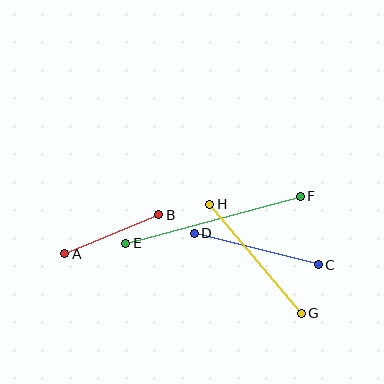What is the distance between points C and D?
The distance is approximately 128 pixels.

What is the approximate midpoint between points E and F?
The midpoint is at approximately (213, 220) pixels.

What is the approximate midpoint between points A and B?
The midpoint is at approximately (112, 234) pixels.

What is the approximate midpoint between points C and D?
The midpoint is at approximately (256, 249) pixels.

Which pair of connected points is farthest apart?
Points E and F are farthest apart.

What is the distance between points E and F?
The distance is approximately 181 pixels.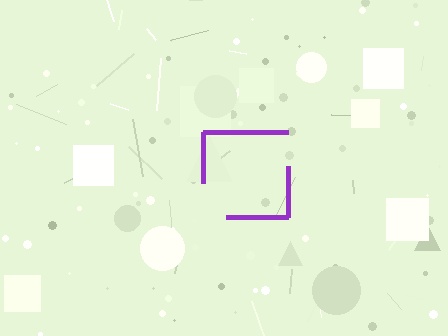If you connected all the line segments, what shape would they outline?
They would outline a square.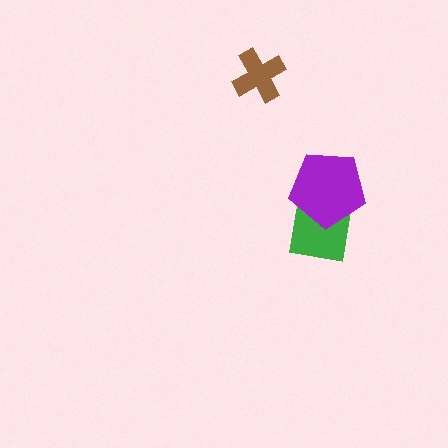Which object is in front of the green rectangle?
The purple pentagon is in front of the green rectangle.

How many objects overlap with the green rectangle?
1 object overlaps with the green rectangle.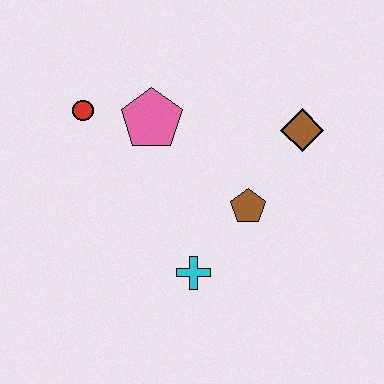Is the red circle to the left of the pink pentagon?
Yes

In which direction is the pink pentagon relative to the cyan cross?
The pink pentagon is above the cyan cross.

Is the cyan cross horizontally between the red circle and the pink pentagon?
No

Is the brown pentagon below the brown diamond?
Yes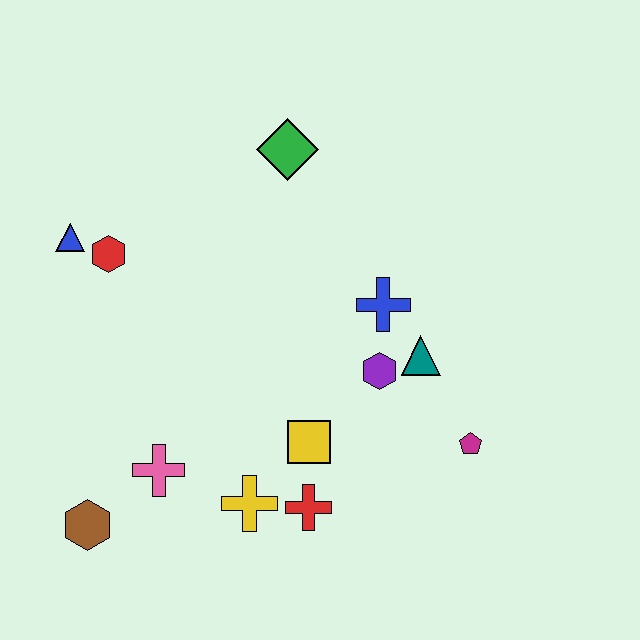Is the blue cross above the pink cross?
Yes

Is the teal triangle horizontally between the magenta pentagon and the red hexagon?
Yes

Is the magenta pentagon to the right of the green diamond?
Yes